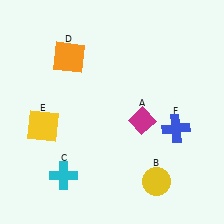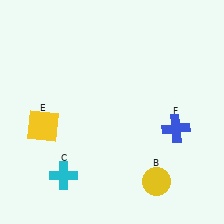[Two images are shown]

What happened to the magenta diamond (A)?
The magenta diamond (A) was removed in Image 2. It was in the bottom-right area of Image 1.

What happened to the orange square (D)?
The orange square (D) was removed in Image 2. It was in the top-left area of Image 1.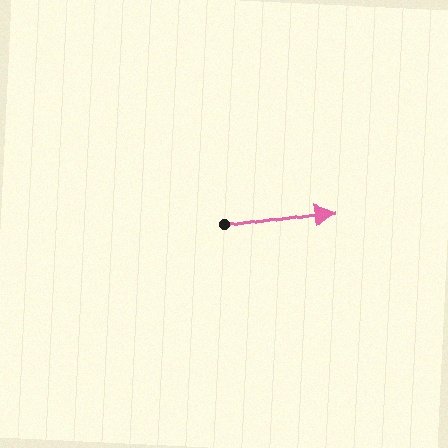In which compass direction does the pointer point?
East.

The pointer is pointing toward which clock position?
Roughly 3 o'clock.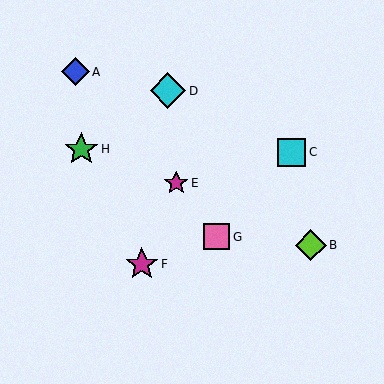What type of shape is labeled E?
Shape E is a magenta star.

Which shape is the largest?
The cyan diamond (labeled D) is the largest.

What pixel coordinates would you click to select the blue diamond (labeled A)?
Click at (75, 72) to select the blue diamond A.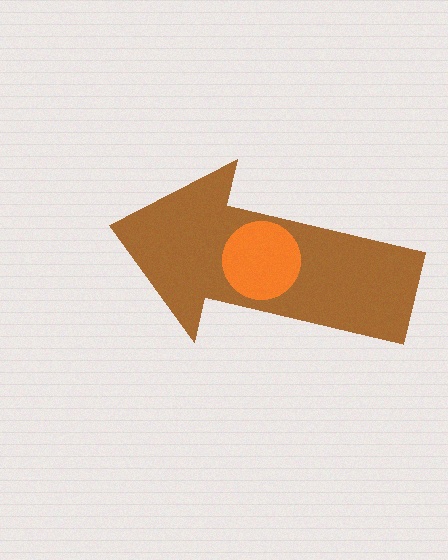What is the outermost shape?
The brown arrow.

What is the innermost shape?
The orange circle.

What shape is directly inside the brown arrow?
The orange circle.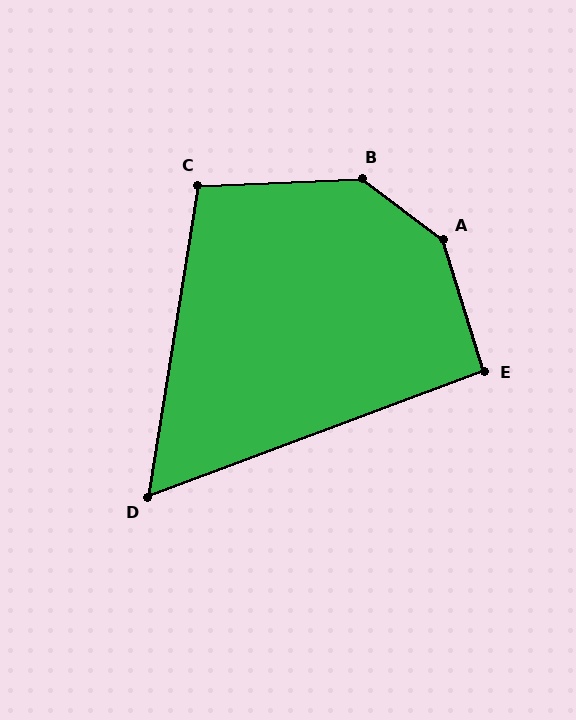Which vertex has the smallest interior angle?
D, at approximately 60 degrees.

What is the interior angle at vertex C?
Approximately 102 degrees (obtuse).